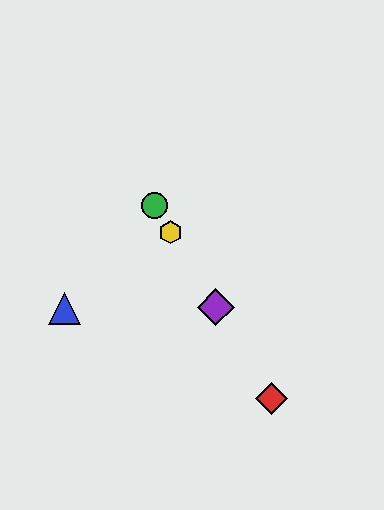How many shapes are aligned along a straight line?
4 shapes (the red diamond, the green circle, the yellow hexagon, the purple diamond) are aligned along a straight line.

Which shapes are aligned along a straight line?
The red diamond, the green circle, the yellow hexagon, the purple diamond are aligned along a straight line.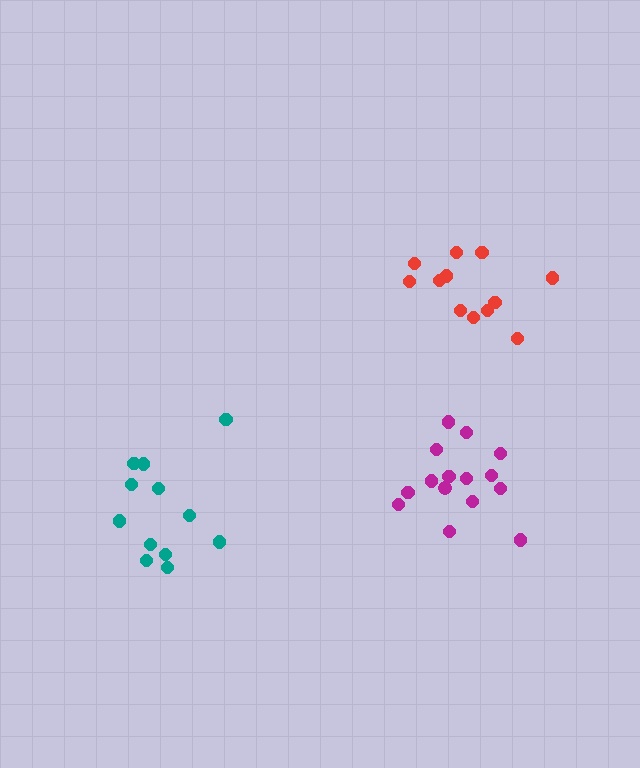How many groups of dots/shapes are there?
There are 3 groups.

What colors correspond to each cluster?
The clusters are colored: teal, red, magenta.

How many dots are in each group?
Group 1: 12 dots, Group 2: 12 dots, Group 3: 15 dots (39 total).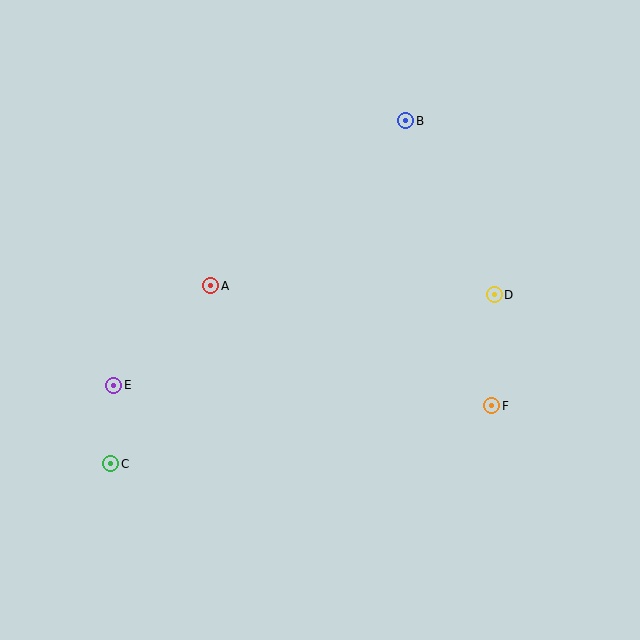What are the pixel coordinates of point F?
Point F is at (492, 406).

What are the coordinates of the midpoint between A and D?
The midpoint between A and D is at (352, 290).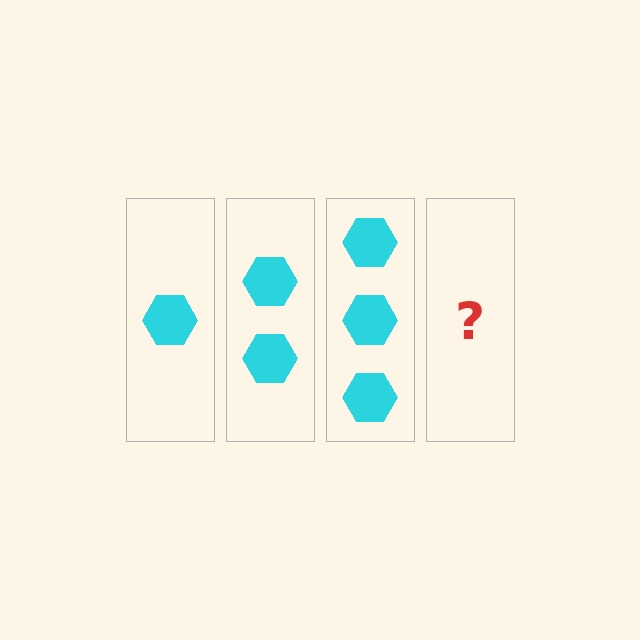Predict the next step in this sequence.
The next step is 4 hexagons.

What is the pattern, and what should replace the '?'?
The pattern is that each step adds one more hexagon. The '?' should be 4 hexagons.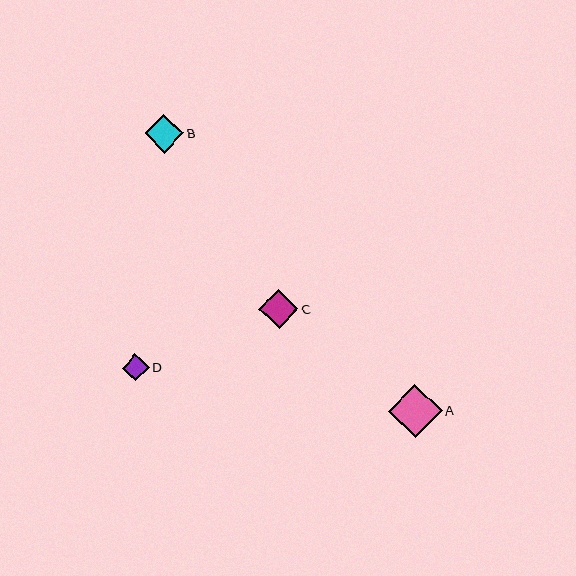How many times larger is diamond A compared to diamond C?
Diamond A is approximately 1.4 times the size of diamond C.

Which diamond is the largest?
Diamond A is the largest with a size of approximately 53 pixels.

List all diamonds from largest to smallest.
From largest to smallest: A, C, B, D.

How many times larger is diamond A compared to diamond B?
Diamond A is approximately 1.4 times the size of diamond B.